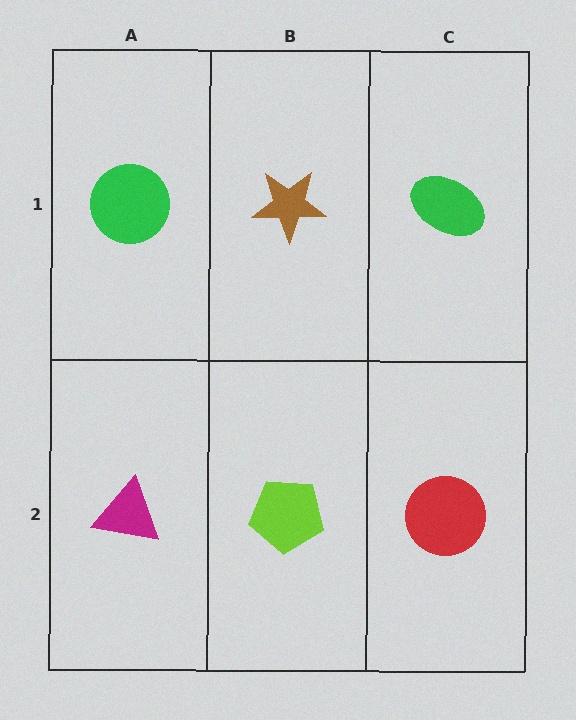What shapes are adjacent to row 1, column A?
A magenta triangle (row 2, column A), a brown star (row 1, column B).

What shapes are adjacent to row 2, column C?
A green ellipse (row 1, column C), a lime pentagon (row 2, column B).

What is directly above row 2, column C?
A green ellipse.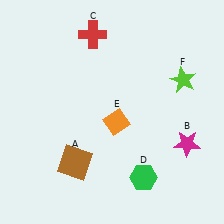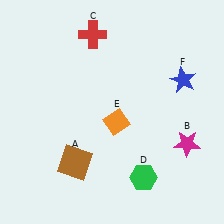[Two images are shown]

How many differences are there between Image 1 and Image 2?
There is 1 difference between the two images.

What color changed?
The star (F) changed from lime in Image 1 to blue in Image 2.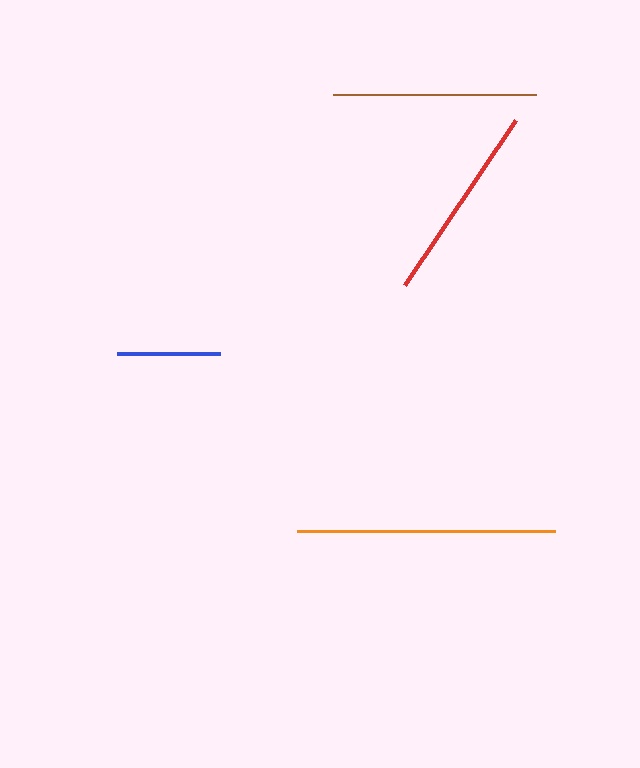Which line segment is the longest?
The orange line is the longest at approximately 258 pixels.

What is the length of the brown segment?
The brown segment is approximately 203 pixels long.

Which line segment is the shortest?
The blue line is the shortest at approximately 103 pixels.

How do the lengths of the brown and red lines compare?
The brown and red lines are approximately the same length.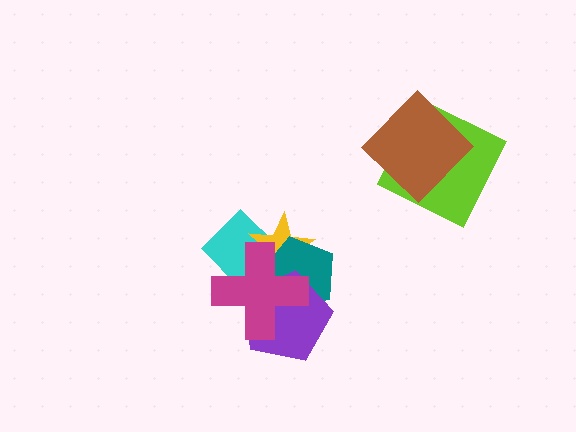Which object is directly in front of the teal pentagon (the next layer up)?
The purple pentagon is directly in front of the teal pentagon.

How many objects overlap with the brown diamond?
1 object overlaps with the brown diamond.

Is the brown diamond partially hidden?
No, no other shape covers it.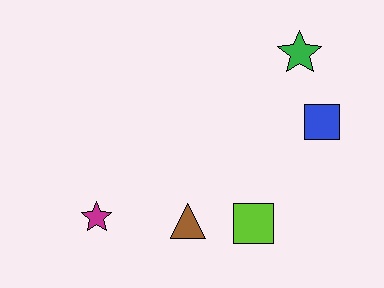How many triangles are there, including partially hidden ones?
There is 1 triangle.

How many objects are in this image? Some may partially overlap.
There are 5 objects.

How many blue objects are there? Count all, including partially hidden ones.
There is 1 blue object.